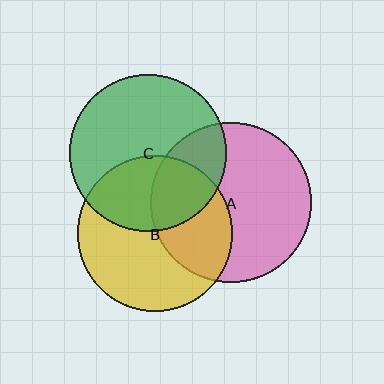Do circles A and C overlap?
Yes.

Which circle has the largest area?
Circle A (pink).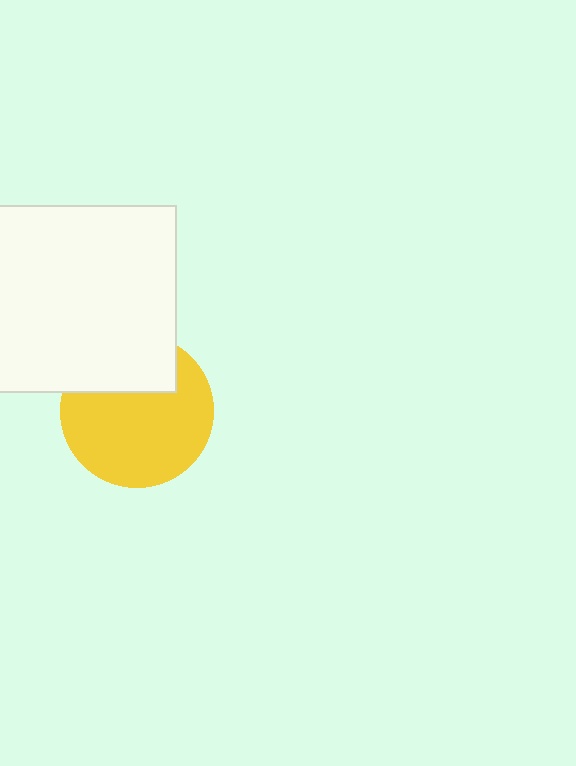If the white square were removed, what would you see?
You would see the complete yellow circle.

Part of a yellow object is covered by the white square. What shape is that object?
It is a circle.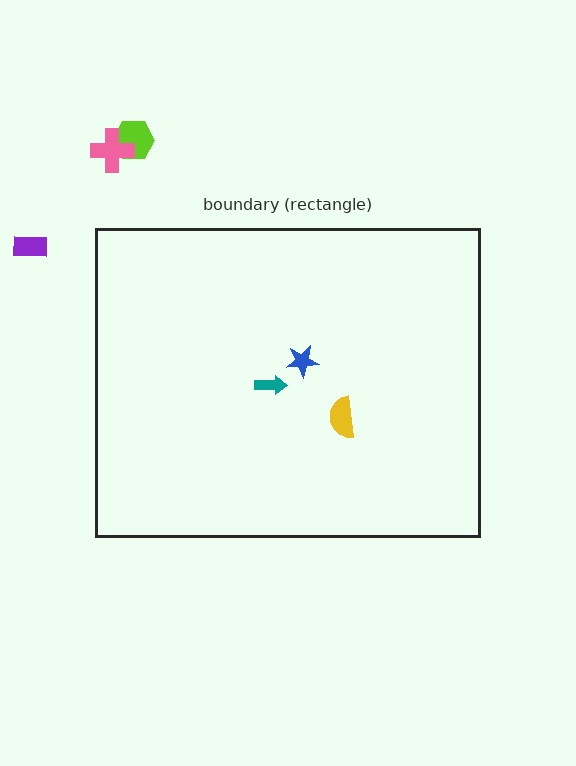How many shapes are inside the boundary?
3 inside, 3 outside.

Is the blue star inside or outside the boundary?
Inside.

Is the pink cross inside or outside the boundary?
Outside.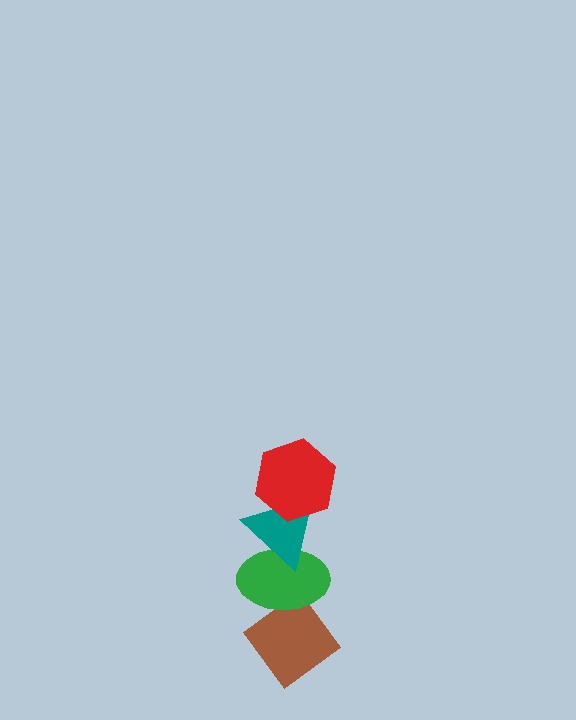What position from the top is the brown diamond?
The brown diamond is 4th from the top.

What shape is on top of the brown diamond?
The green ellipse is on top of the brown diamond.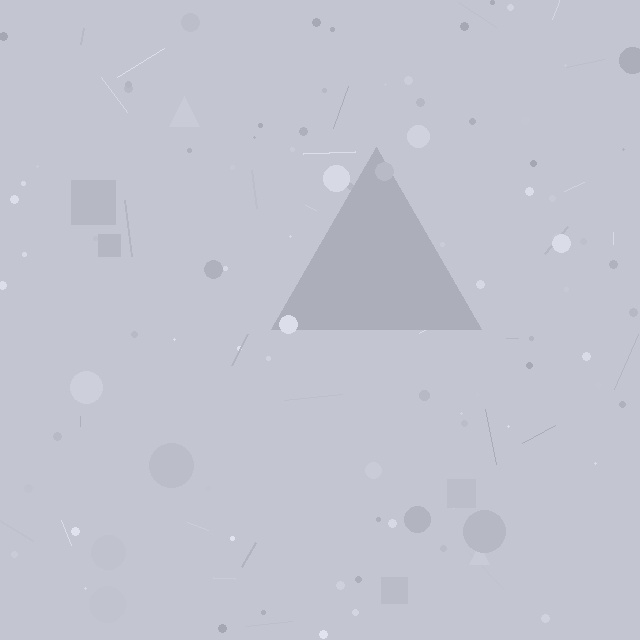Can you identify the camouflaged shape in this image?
The camouflaged shape is a triangle.